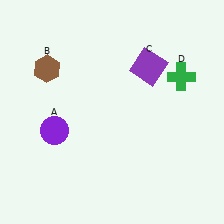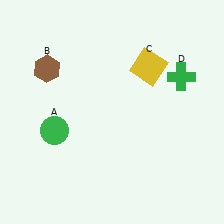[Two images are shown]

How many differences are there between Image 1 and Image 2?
There are 2 differences between the two images.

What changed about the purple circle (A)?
In Image 1, A is purple. In Image 2, it changed to green.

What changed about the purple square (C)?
In Image 1, C is purple. In Image 2, it changed to yellow.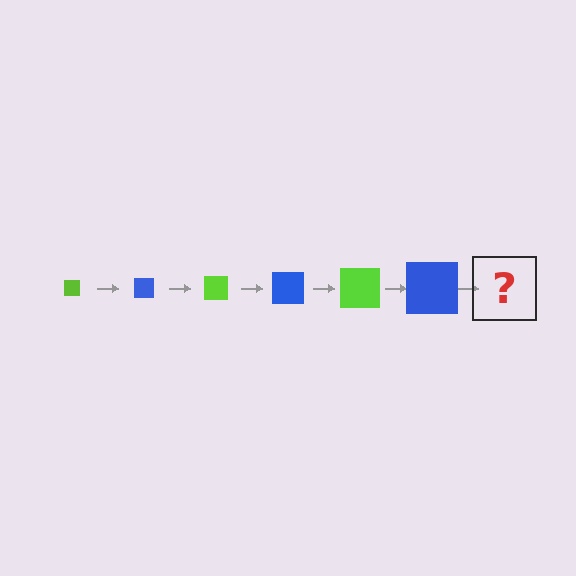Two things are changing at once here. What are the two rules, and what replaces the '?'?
The two rules are that the square grows larger each step and the color cycles through lime and blue. The '?' should be a lime square, larger than the previous one.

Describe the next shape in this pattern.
It should be a lime square, larger than the previous one.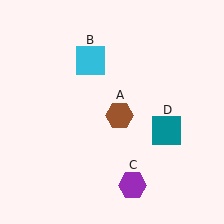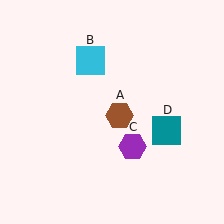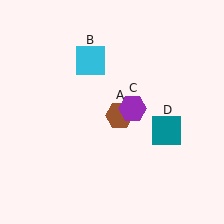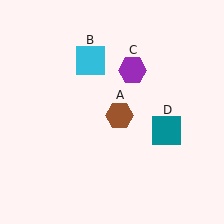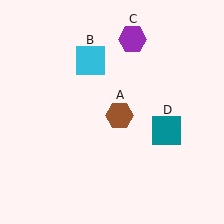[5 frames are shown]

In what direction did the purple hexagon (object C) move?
The purple hexagon (object C) moved up.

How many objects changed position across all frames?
1 object changed position: purple hexagon (object C).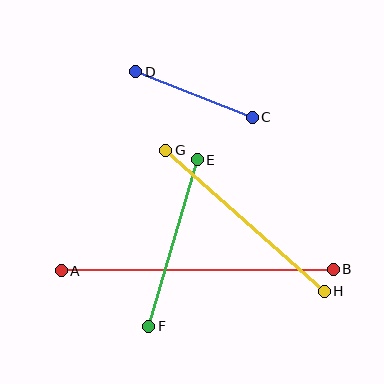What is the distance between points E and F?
The distance is approximately 174 pixels.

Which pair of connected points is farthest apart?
Points A and B are farthest apart.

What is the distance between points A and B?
The distance is approximately 272 pixels.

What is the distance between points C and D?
The distance is approximately 125 pixels.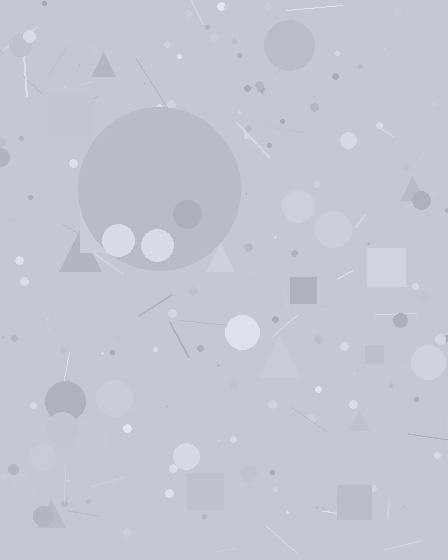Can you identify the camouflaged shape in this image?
The camouflaged shape is a circle.